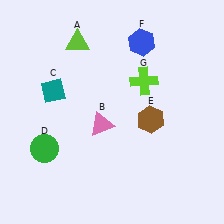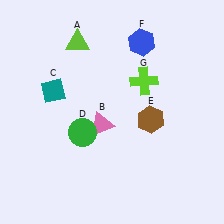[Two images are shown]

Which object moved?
The green circle (D) moved right.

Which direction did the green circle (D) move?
The green circle (D) moved right.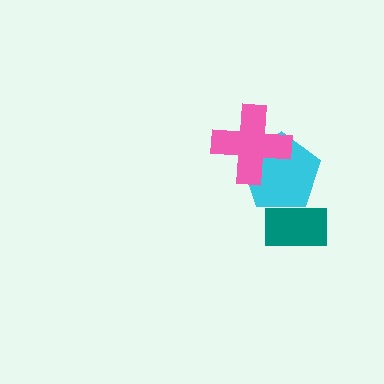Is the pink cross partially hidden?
No, no other shape covers it.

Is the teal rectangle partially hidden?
Yes, it is partially covered by another shape.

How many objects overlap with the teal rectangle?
1 object overlaps with the teal rectangle.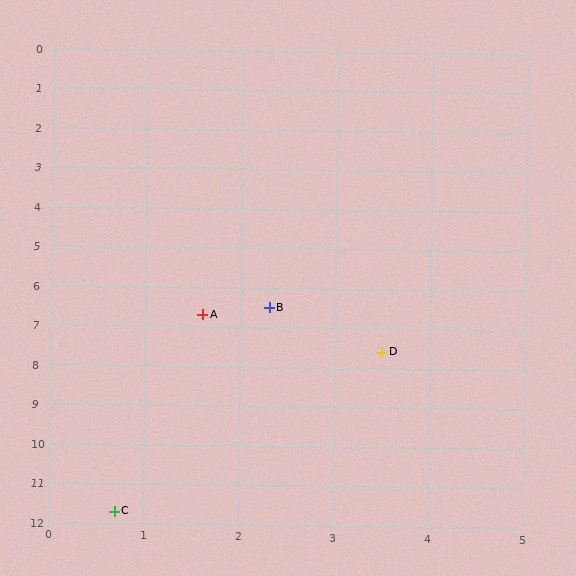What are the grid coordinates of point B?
Point B is at approximately (2.3, 6.5).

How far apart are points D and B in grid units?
Points D and B are about 1.6 grid units apart.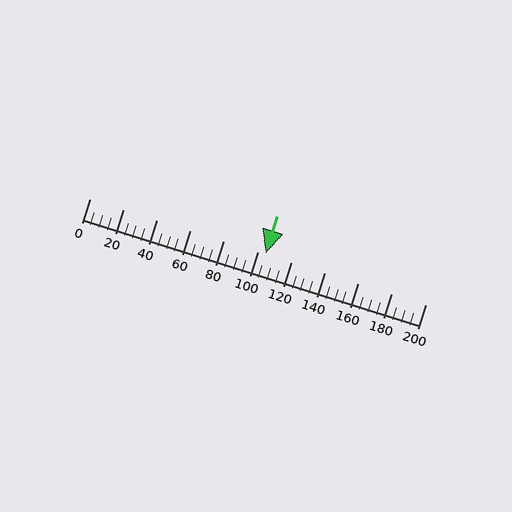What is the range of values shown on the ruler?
The ruler shows values from 0 to 200.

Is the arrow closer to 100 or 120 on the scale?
The arrow is closer to 100.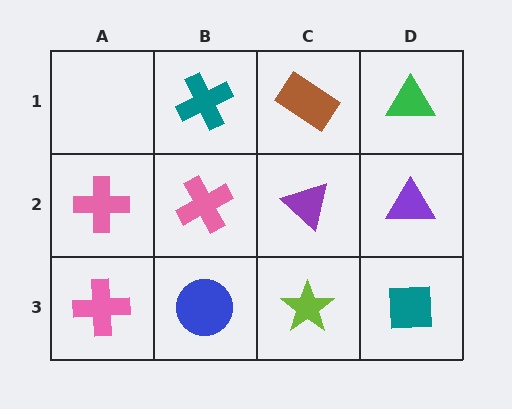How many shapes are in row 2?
4 shapes.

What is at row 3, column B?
A blue circle.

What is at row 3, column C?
A lime star.